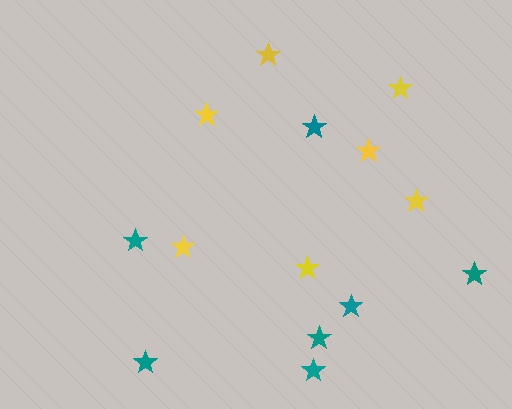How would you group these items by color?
There are 2 groups: one group of teal stars (7) and one group of yellow stars (7).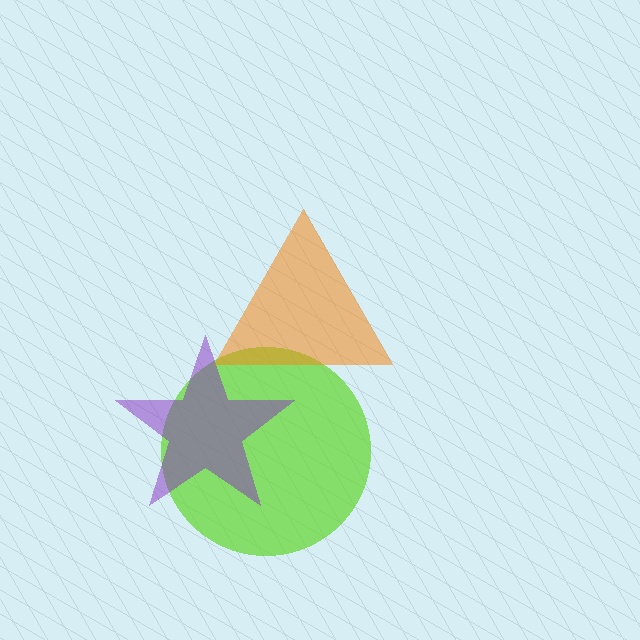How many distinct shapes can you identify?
There are 3 distinct shapes: a lime circle, a purple star, an orange triangle.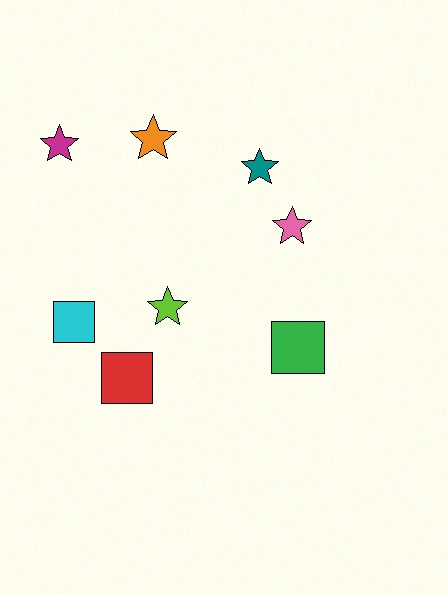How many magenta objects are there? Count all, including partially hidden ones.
There is 1 magenta object.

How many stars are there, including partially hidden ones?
There are 5 stars.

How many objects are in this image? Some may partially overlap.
There are 8 objects.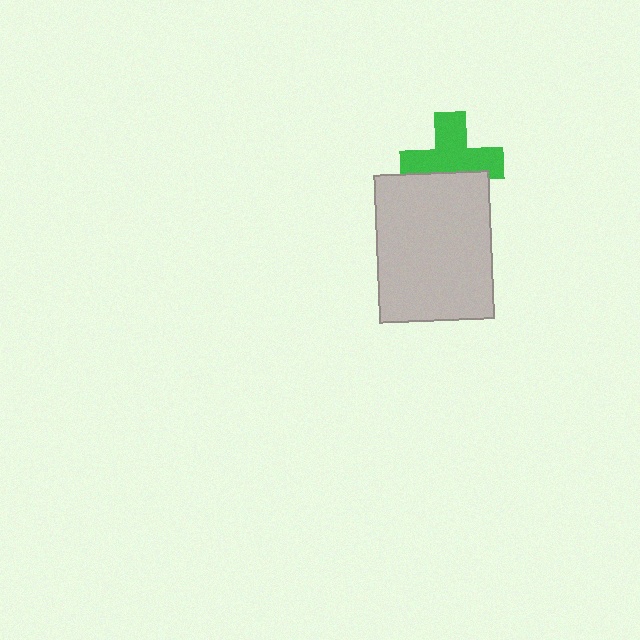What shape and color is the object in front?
The object in front is a light gray rectangle.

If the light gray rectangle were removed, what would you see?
You would see the complete green cross.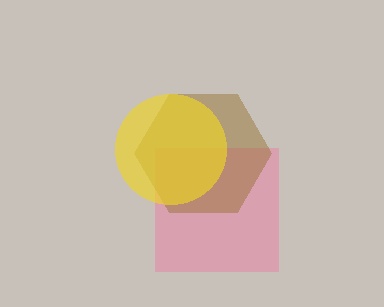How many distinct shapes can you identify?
There are 3 distinct shapes: a pink square, a brown hexagon, a yellow circle.